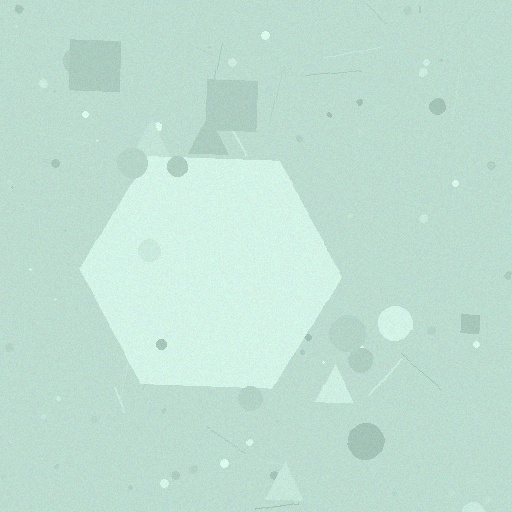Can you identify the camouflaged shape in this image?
The camouflaged shape is a hexagon.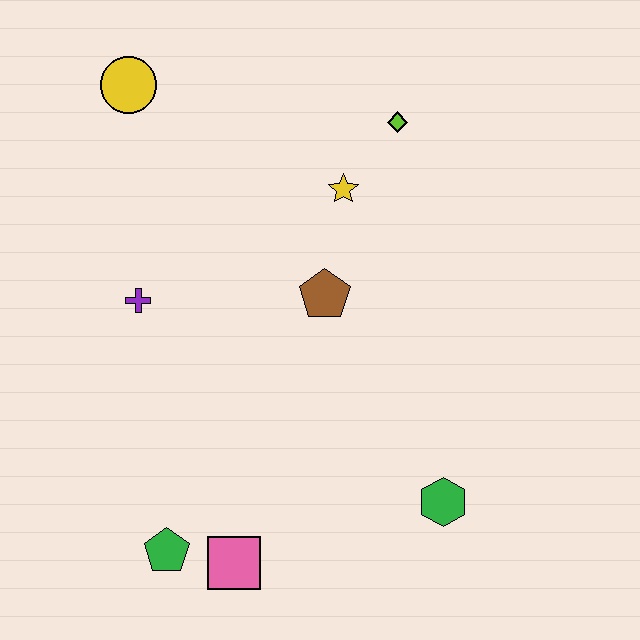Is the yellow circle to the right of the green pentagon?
No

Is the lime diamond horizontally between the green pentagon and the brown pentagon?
No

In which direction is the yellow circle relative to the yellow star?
The yellow circle is to the left of the yellow star.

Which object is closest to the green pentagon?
The pink square is closest to the green pentagon.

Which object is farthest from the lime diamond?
The green pentagon is farthest from the lime diamond.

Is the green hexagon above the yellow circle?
No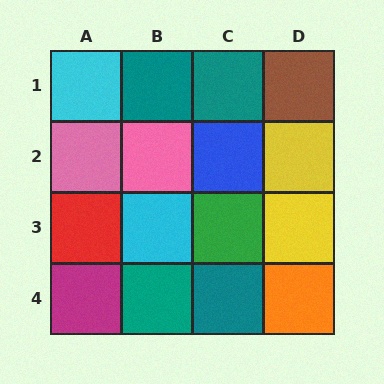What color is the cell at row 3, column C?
Green.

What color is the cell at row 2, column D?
Yellow.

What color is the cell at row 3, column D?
Yellow.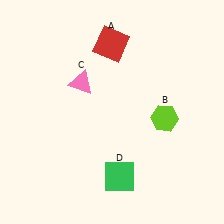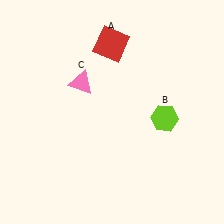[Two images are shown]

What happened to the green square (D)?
The green square (D) was removed in Image 2. It was in the bottom-right area of Image 1.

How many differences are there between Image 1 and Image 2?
There is 1 difference between the two images.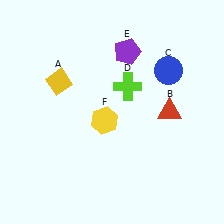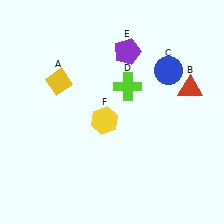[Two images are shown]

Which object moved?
The red triangle (B) moved up.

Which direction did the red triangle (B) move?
The red triangle (B) moved up.